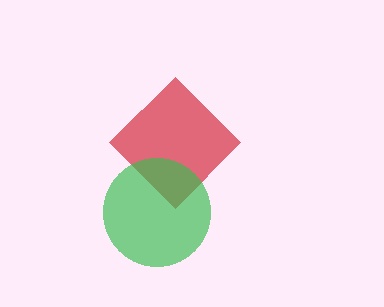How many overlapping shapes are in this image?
There are 2 overlapping shapes in the image.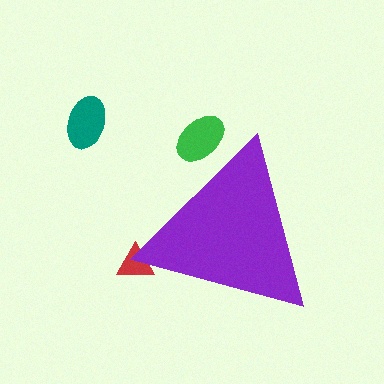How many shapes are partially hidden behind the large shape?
2 shapes are partially hidden.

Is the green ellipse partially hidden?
Yes, the green ellipse is partially hidden behind the purple triangle.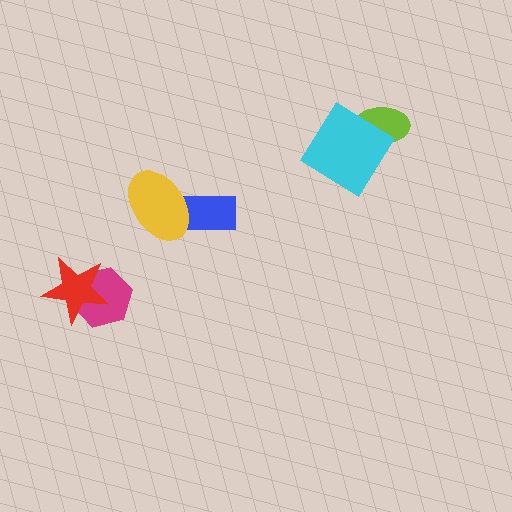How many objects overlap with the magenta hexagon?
1 object overlaps with the magenta hexagon.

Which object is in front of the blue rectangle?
The yellow ellipse is in front of the blue rectangle.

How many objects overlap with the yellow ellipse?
1 object overlaps with the yellow ellipse.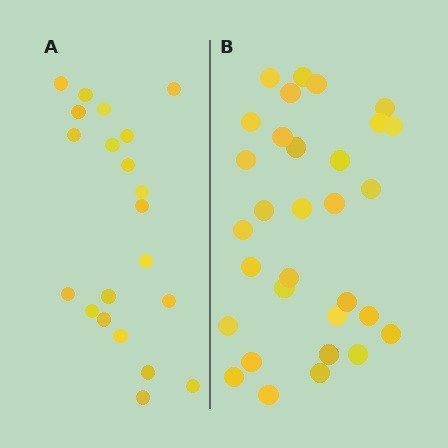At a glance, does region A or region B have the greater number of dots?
Region B (the right region) has more dots.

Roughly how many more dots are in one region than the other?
Region B has roughly 10 or so more dots than region A.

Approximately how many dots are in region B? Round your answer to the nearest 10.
About 30 dots. (The exact count is 31, which rounds to 30.)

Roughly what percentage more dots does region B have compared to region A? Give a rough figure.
About 50% more.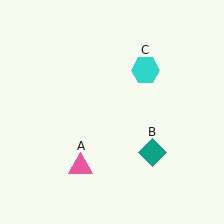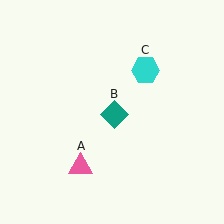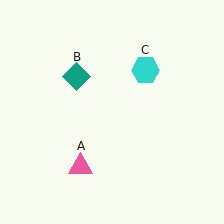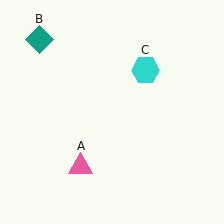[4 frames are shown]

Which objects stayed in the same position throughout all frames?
Pink triangle (object A) and cyan hexagon (object C) remained stationary.